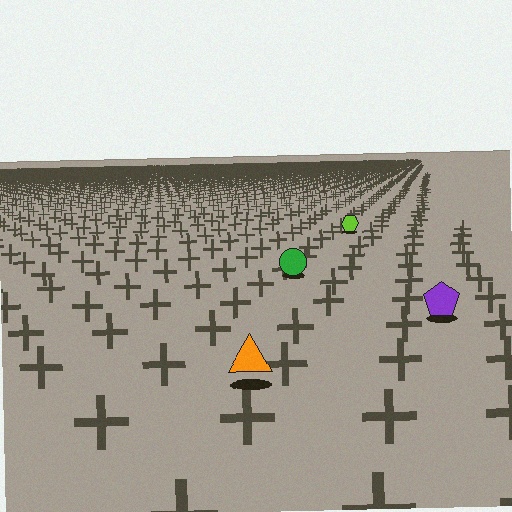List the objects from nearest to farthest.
From nearest to farthest: the orange triangle, the purple pentagon, the green circle, the lime hexagon.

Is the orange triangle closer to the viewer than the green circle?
Yes. The orange triangle is closer — you can tell from the texture gradient: the ground texture is coarser near it.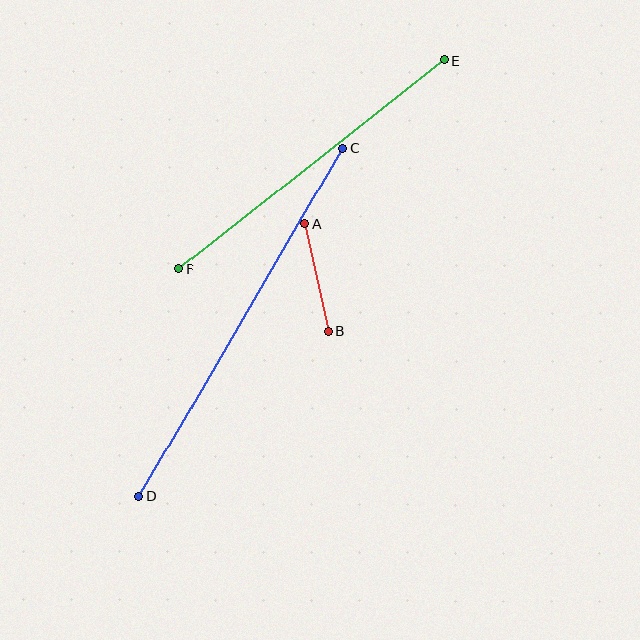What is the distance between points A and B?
The distance is approximately 110 pixels.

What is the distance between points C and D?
The distance is approximately 403 pixels.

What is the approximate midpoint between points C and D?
The midpoint is at approximately (241, 322) pixels.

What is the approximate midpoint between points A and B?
The midpoint is at approximately (317, 277) pixels.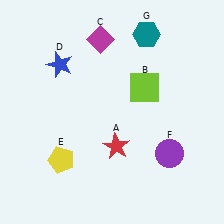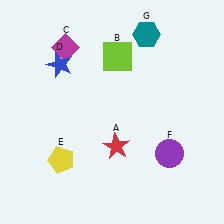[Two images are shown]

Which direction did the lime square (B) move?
The lime square (B) moved up.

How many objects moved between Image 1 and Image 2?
2 objects moved between the two images.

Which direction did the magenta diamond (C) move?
The magenta diamond (C) moved left.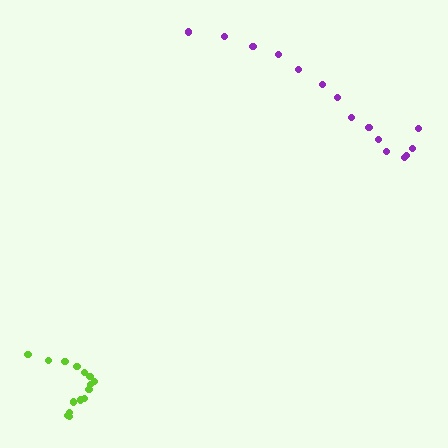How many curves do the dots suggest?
There are 2 distinct paths.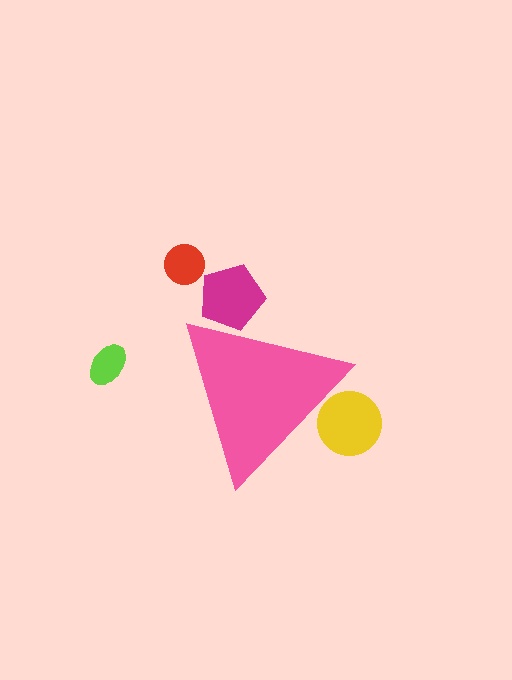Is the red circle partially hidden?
No, the red circle is fully visible.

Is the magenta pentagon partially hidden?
Yes, the magenta pentagon is partially hidden behind the pink triangle.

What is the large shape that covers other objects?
A pink triangle.